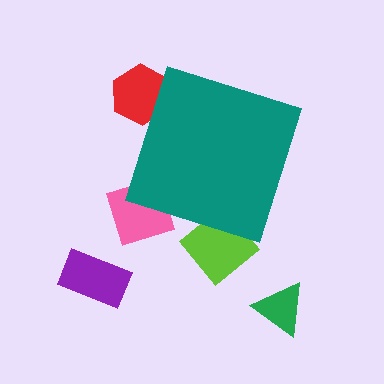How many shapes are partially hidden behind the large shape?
3 shapes are partially hidden.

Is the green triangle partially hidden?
No, the green triangle is fully visible.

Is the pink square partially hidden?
Yes, the pink square is partially hidden behind the teal diamond.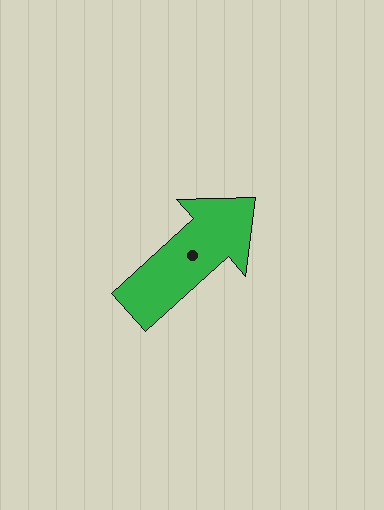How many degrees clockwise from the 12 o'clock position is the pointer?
Approximately 48 degrees.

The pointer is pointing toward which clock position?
Roughly 2 o'clock.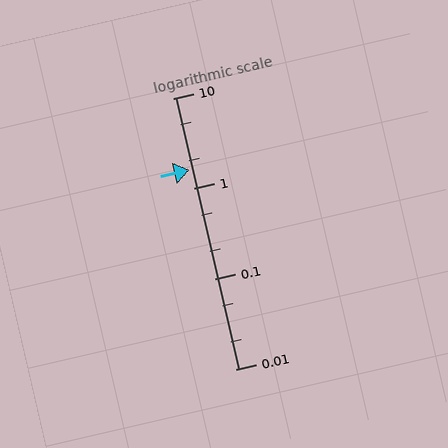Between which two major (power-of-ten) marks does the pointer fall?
The pointer is between 1 and 10.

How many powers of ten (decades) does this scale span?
The scale spans 3 decades, from 0.01 to 10.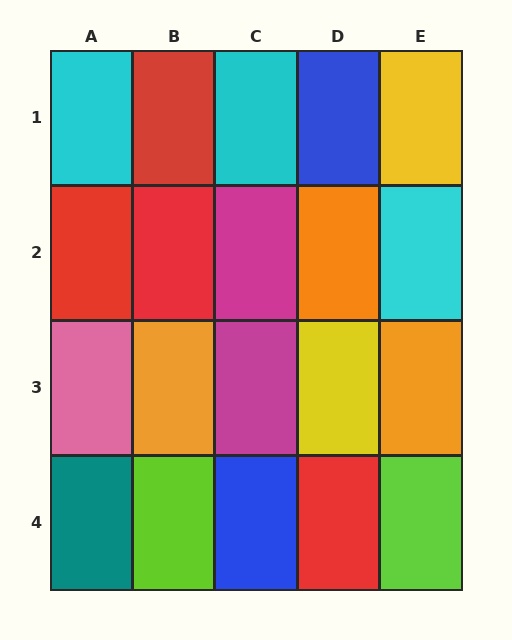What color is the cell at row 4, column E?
Lime.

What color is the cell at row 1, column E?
Yellow.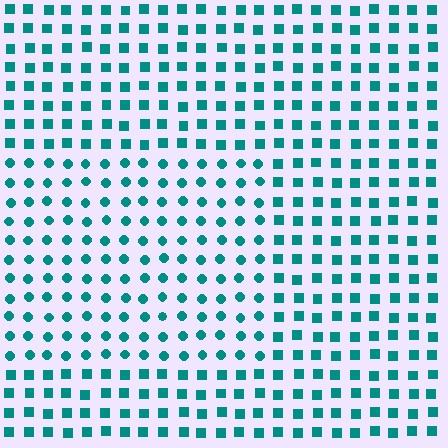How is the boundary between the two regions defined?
The boundary is defined by a change in element shape: circles inside vs. squares outside. All elements share the same color and spacing.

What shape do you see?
I see a rectangle.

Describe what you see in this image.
The image is filled with small teal elements arranged in a uniform grid. A rectangle-shaped region contains circles, while the surrounding area contains squares. The boundary is defined purely by the change in element shape.